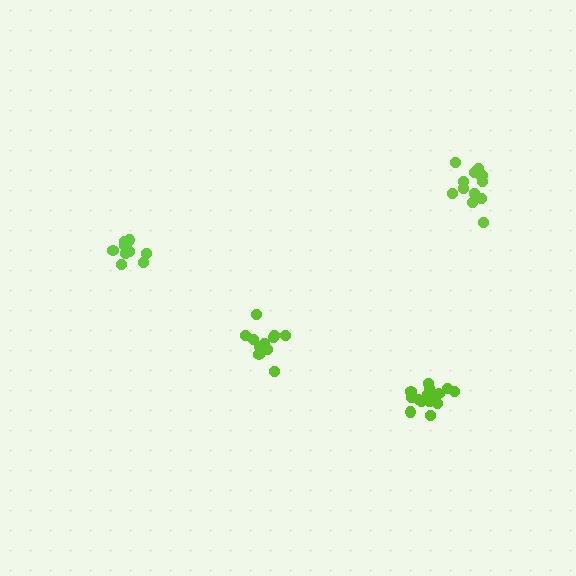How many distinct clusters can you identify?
There are 4 distinct clusters.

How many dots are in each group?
Group 1: 13 dots, Group 2: 15 dots, Group 3: 10 dots, Group 4: 11 dots (49 total).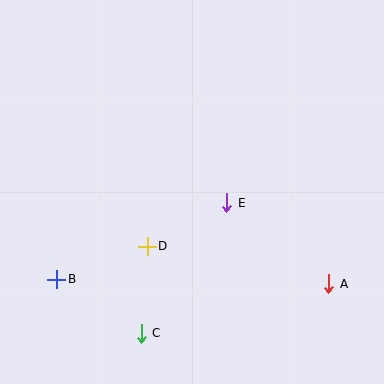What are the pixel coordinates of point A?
Point A is at (329, 284).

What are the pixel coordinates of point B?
Point B is at (57, 279).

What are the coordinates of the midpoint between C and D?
The midpoint between C and D is at (144, 290).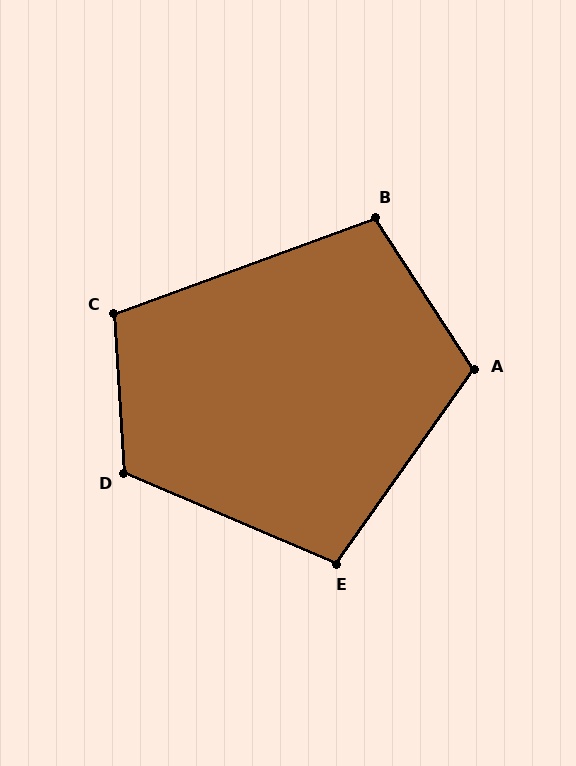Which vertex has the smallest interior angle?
E, at approximately 102 degrees.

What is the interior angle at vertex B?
Approximately 103 degrees (obtuse).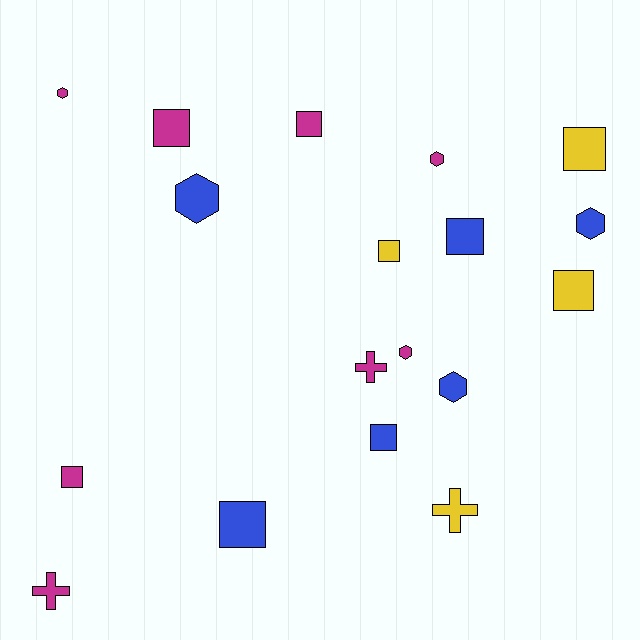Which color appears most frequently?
Magenta, with 8 objects.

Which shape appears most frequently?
Square, with 9 objects.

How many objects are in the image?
There are 18 objects.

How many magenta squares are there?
There are 3 magenta squares.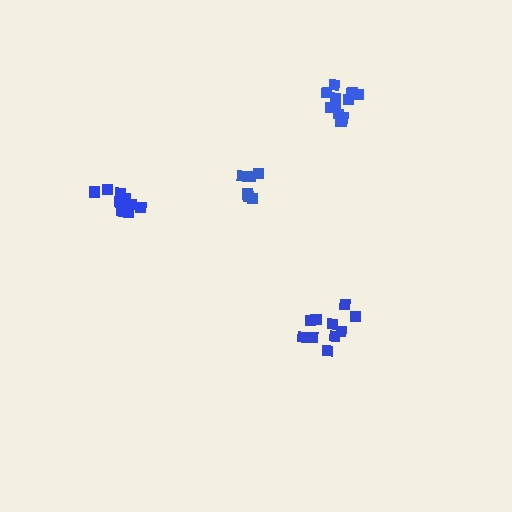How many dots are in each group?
Group 1: 11 dots, Group 2: 11 dots, Group 3: 6 dots, Group 4: 10 dots (38 total).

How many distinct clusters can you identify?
There are 4 distinct clusters.